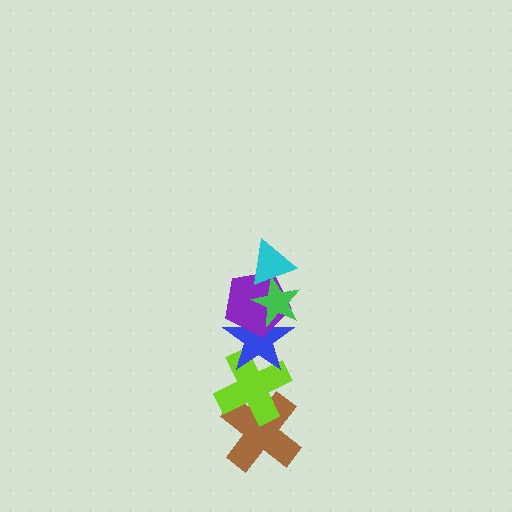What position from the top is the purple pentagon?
The purple pentagon is 3rd from the top.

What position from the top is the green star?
The green star is 2nd from the top.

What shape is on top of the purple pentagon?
The green star is on top of the purple pentagon.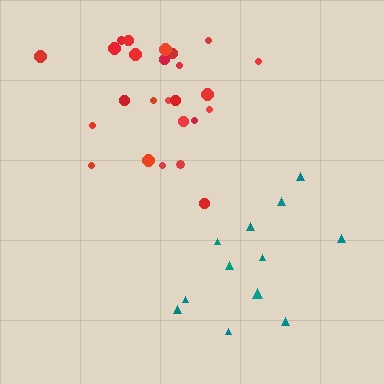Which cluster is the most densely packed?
Red.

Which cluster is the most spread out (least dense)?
Teal.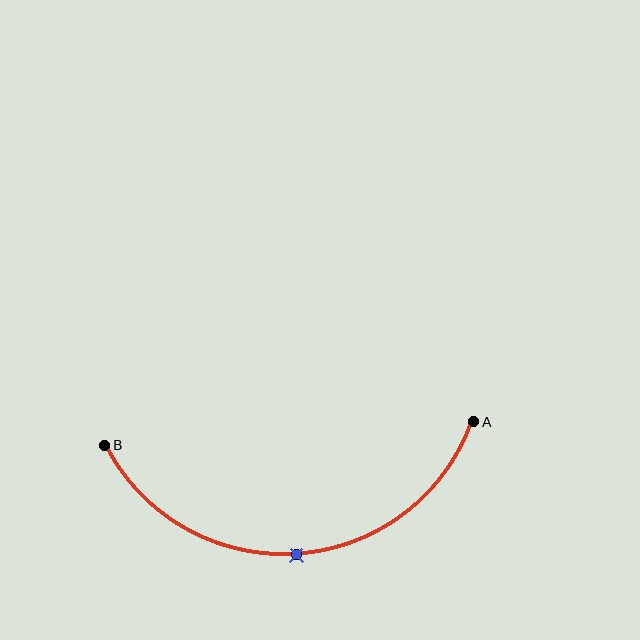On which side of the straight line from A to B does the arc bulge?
The arc bulges below the straight line connecting A and B.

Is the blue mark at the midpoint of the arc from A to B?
Yes. The blue mark lies on the arc at equal arc-length from both A and B — it is the arc midpoint.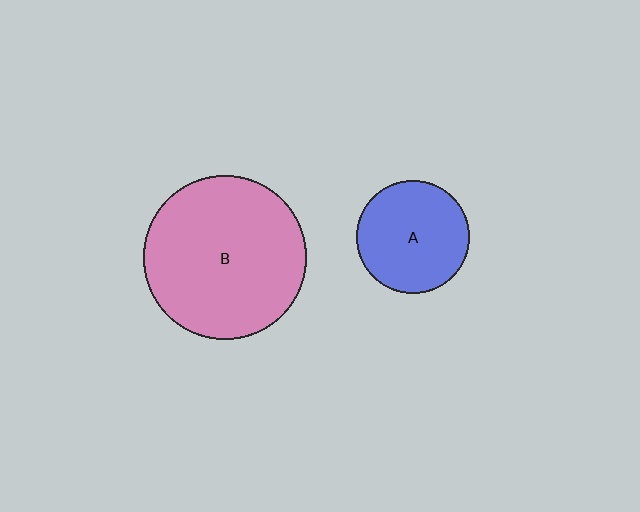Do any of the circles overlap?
No, none of the circles overlap.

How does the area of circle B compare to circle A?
Approximately 2.1 times.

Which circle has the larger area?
Circle B (pink).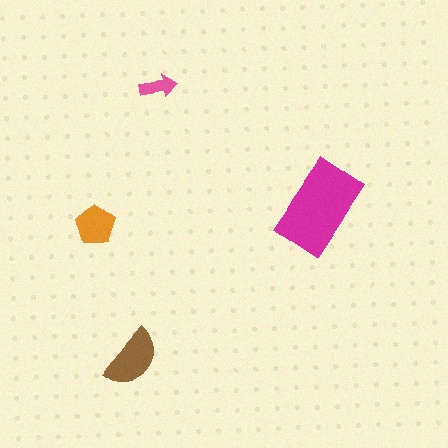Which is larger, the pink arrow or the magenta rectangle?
The magenta rectangle.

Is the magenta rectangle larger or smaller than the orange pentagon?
Larger.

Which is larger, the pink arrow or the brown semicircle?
The brown semicircle.